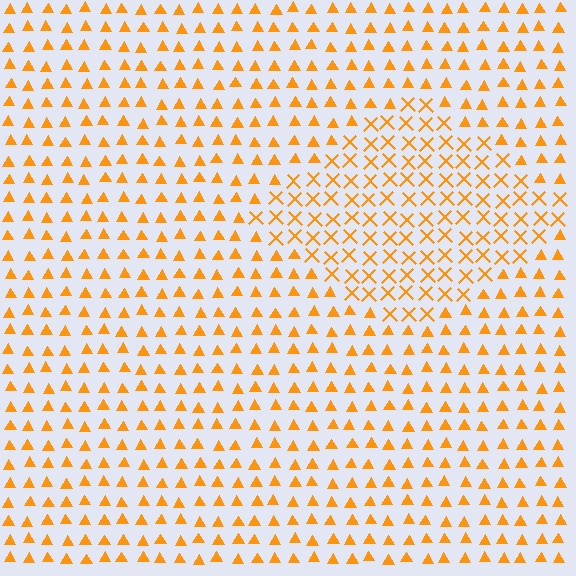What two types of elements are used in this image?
The image uses X marks inside the diamond region and triangles outside it.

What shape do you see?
I see a diamond.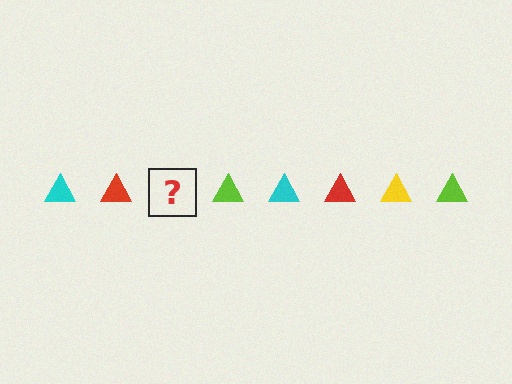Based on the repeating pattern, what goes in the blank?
The blank should be a yellow triangle.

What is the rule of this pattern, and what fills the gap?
The rule is that the pattern cycles through cyan, red, yellow, lime triangles. The gap should be filled with a yellow triangle.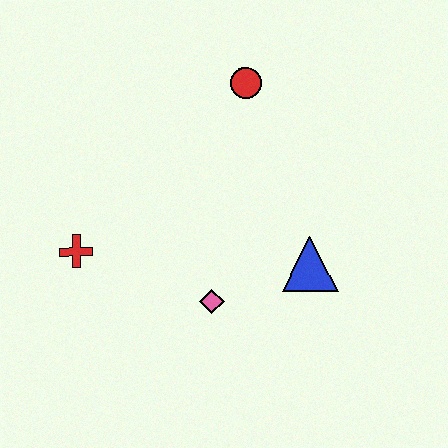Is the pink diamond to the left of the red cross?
No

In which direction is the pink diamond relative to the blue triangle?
The pink diamond is to the left of the blue triangle.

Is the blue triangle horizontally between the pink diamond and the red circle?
No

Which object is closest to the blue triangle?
The pink diamond is closest to the blue triangle.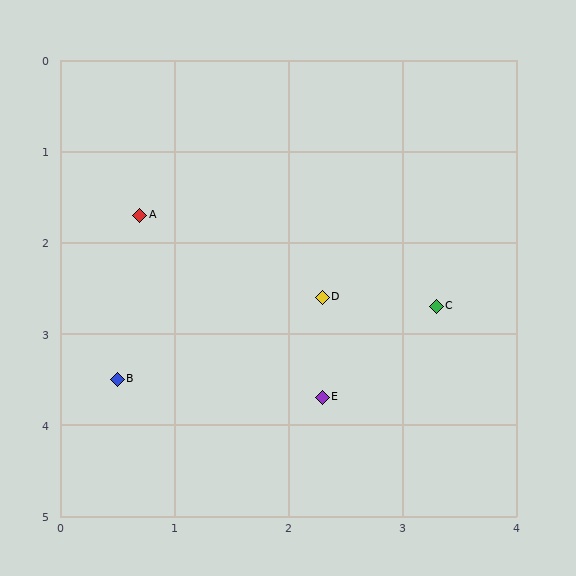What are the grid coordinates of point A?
Point A is at approximately (0.7, 1.7).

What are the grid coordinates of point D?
Point D is at approximately (2.3, 2.6).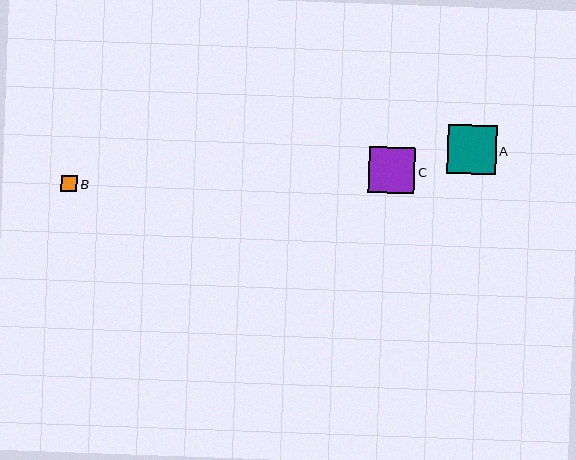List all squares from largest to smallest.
From largest to smallest: A, C, B.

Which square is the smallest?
Square B is the smallest with a size of approximately 16 pixels.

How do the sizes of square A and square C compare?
Square A and square C are approximately the same size.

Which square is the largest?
Square A is the largest with a size of approximately 49 pixels.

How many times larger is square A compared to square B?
Square A is approximately 3.1 times the size of square B.